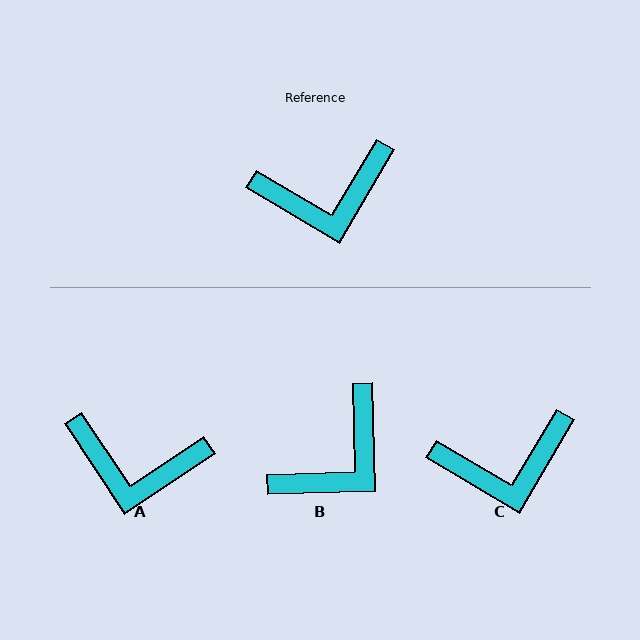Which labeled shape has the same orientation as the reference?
C.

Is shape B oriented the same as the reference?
No, it is off by about 32 degrees.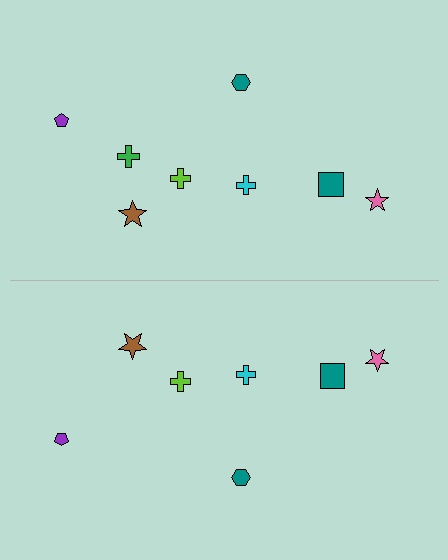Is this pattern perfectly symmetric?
No, the pattern is not perfectly symmetric. A green cross is missing from the bottom side.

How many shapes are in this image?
There are 15 shapes in this image.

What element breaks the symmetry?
A green cross is missing from the bottom side.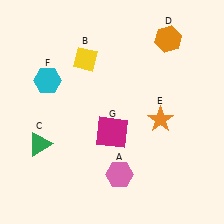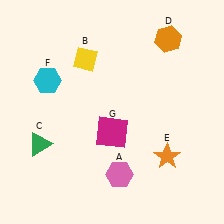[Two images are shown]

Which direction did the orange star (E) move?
The orange star (E) moved down.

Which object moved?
The orange star (E) moved down.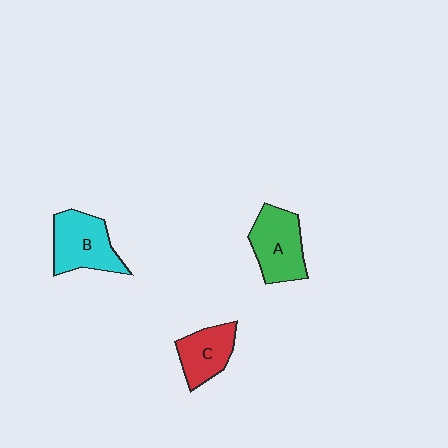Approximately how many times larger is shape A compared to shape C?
Approximately 1.3 times.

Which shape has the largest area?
Shape B (cyan).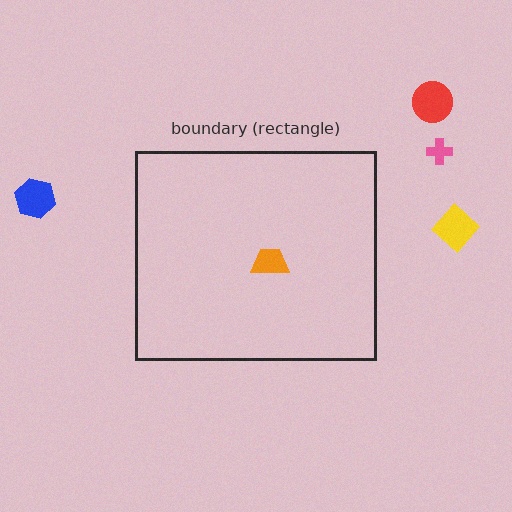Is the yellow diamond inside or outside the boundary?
Outside.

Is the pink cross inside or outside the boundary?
Outside.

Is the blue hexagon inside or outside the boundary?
Outside.